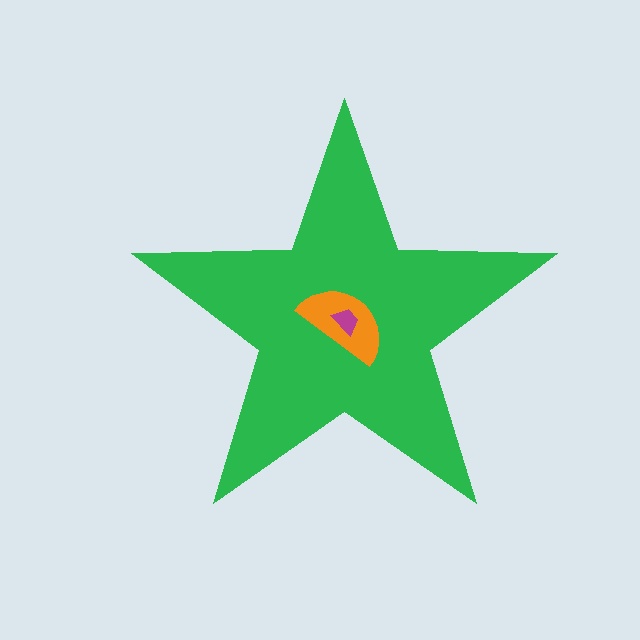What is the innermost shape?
The magenta trapezoid.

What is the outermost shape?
The green star.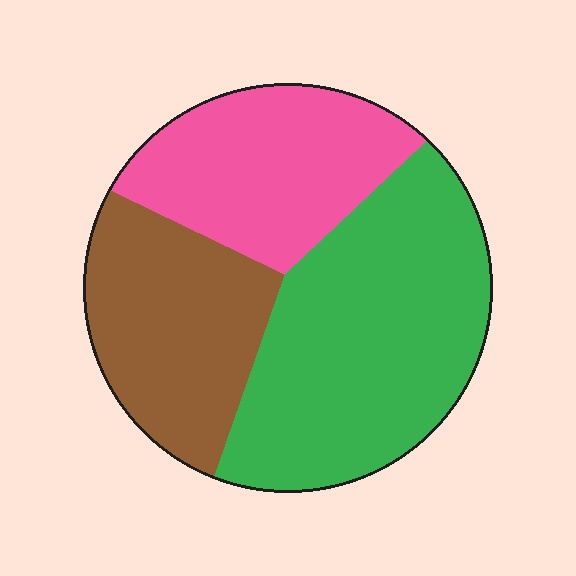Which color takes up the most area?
Green, at roughly 45%.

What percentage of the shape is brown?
Brown covers roughly 25% of the shape.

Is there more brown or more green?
Green.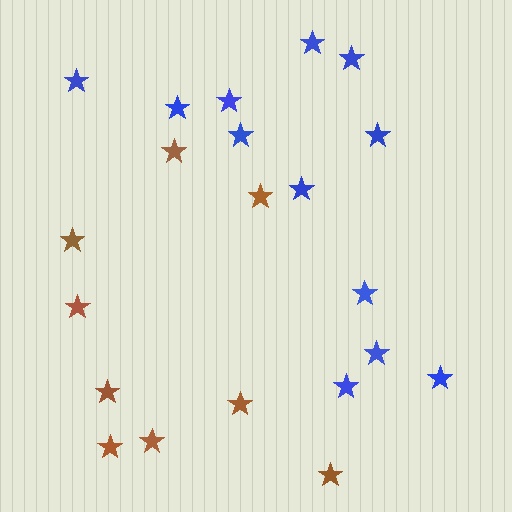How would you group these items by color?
There are 2 groups: one group of brown stars (9) and one group of blue stars (12).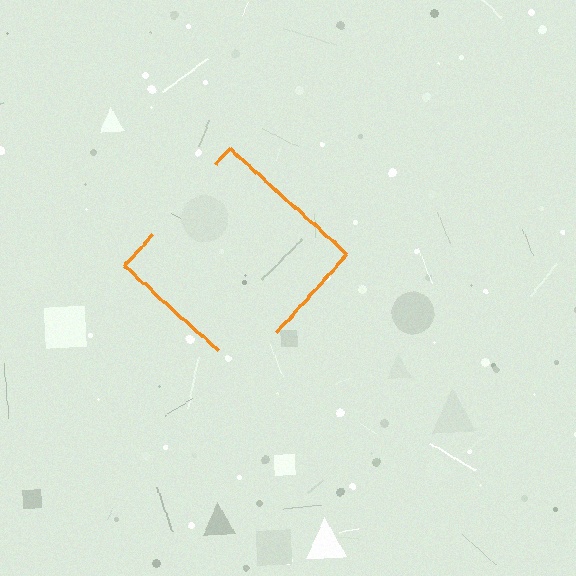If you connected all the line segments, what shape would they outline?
They would outline a diamond.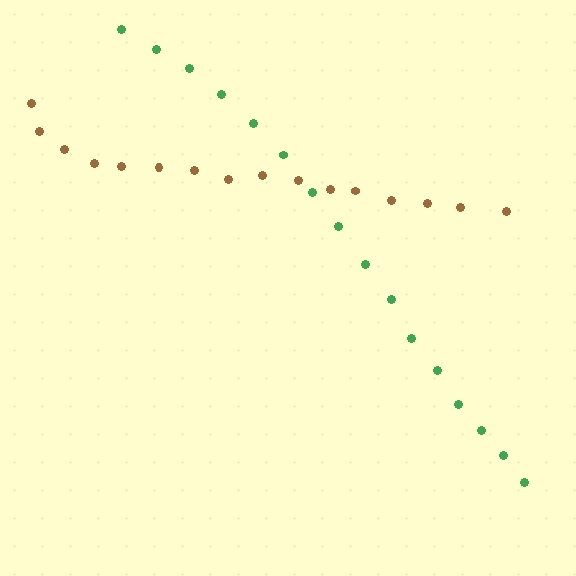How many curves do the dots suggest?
There are 2 distinct paths.